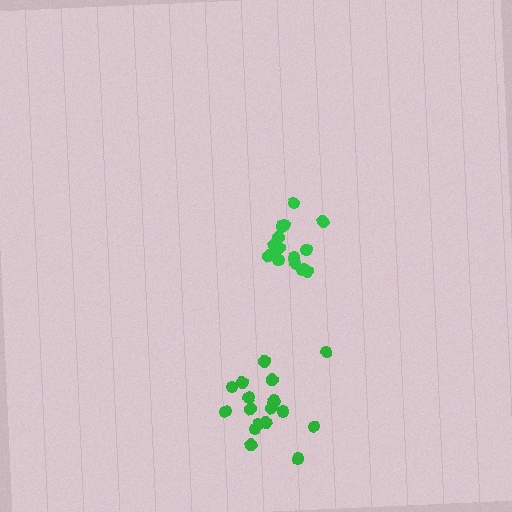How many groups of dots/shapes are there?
There are 2 groups.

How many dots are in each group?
Group 1: 16 dots, Group 2: 18 dots (34 total).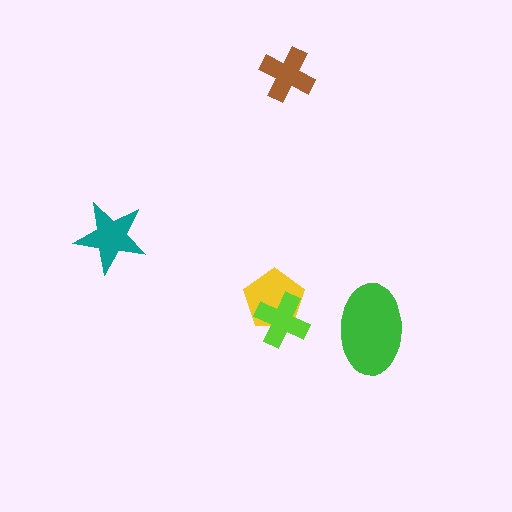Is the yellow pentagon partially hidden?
Yes, it is partially covered by another shape.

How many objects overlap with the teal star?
0 objects overlap with the teal star.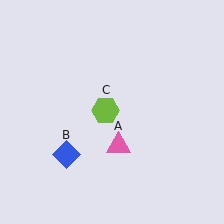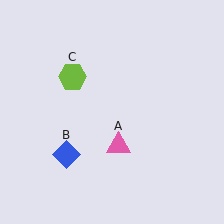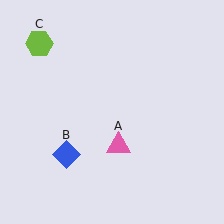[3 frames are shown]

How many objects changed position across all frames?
1 object changed position: lime hexagon (object C).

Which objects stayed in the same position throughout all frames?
Pink triangle (object A) and blue diamond (object B) remained stationary.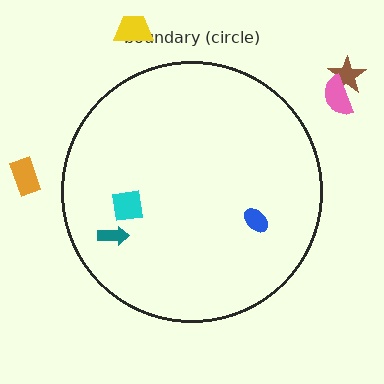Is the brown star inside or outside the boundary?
Outside.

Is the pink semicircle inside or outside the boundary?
Outside.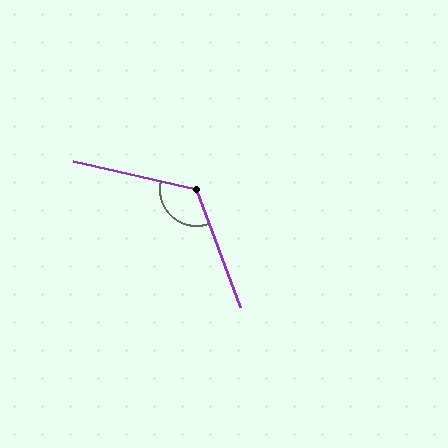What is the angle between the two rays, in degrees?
Approximately 123 degrees.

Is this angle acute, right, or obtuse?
It is obtuse.